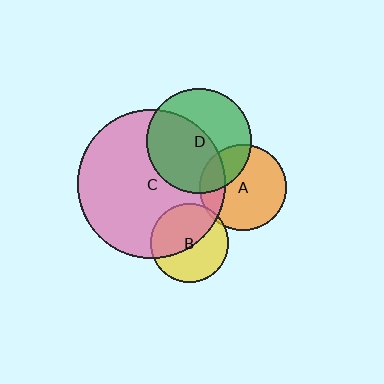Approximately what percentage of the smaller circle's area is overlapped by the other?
Approximately 25%.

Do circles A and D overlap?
Yes.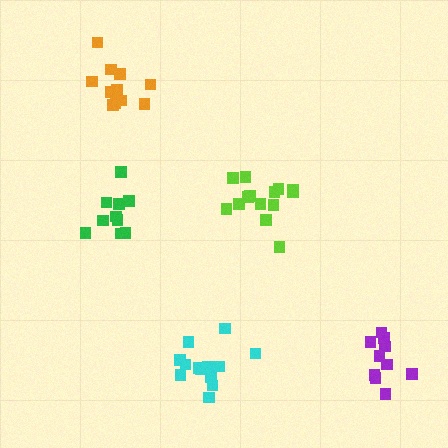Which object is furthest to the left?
The green cluster is leftmost.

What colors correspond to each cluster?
The clusters are colored: lime, green, purple, cyan, orange.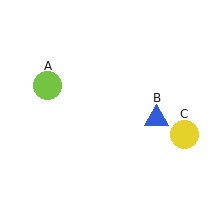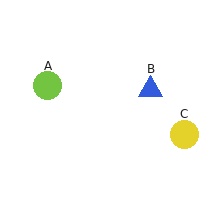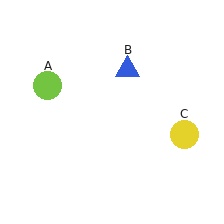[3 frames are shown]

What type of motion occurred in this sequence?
The blue triangle (object B) rotated counterclockwise around the center of the scene.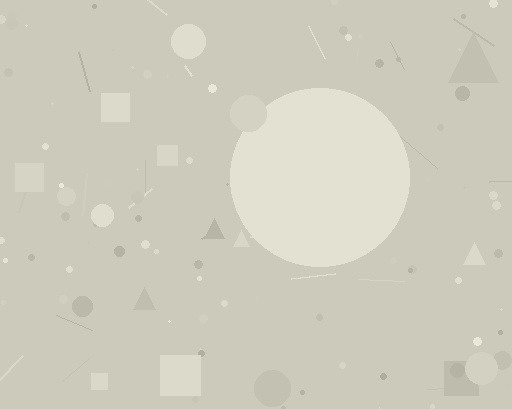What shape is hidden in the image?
A circle is hidden in the image.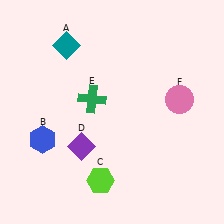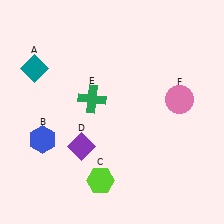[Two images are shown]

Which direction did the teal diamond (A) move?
The teal diamond (A) moved left.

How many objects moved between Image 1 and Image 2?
1 object moved between the two images.